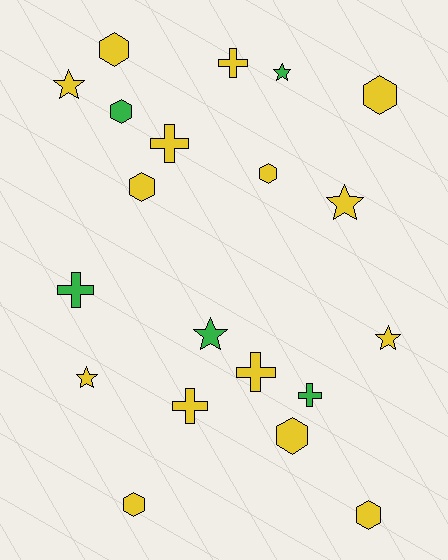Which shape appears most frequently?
Hexagon, with 8 objects.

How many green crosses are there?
There are 2 green crosses.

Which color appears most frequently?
Yellow, with 15 objects.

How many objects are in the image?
There are 20 objects.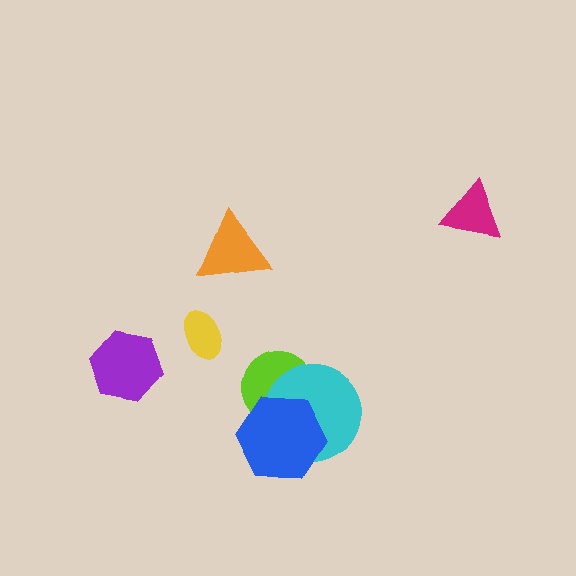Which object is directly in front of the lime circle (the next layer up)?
The cyan circle is directly in front of the lime circle.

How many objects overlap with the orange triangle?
0 objects overlap with the orange triangle.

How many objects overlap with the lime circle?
2 objects overlap with the lime circle.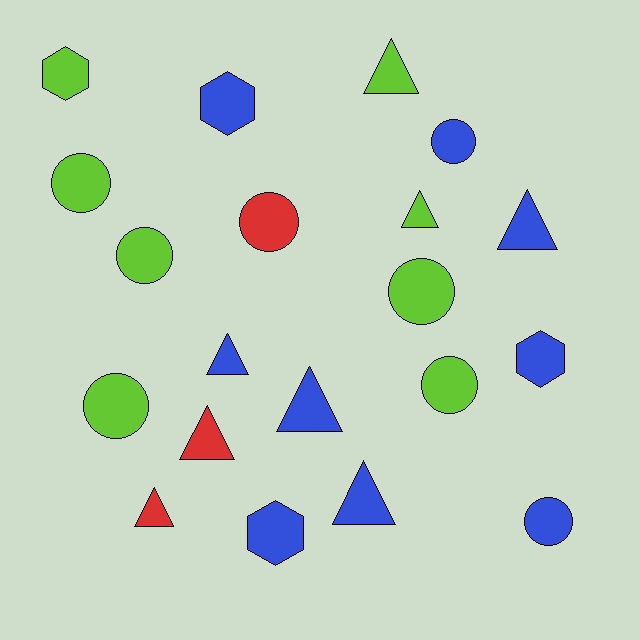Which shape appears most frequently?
Circle, with 8 objects.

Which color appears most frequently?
Blue, with 9 objects.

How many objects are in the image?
There are 20 objects.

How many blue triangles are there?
There are 4 blue triangles.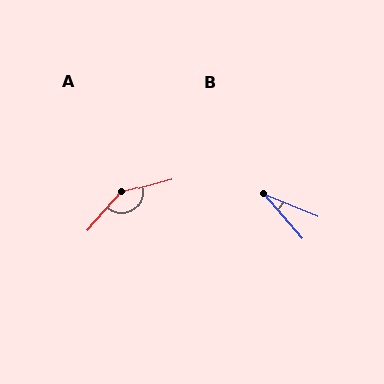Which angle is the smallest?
B, at approximately 26 degrees.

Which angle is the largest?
A, at approximately 147 degrees.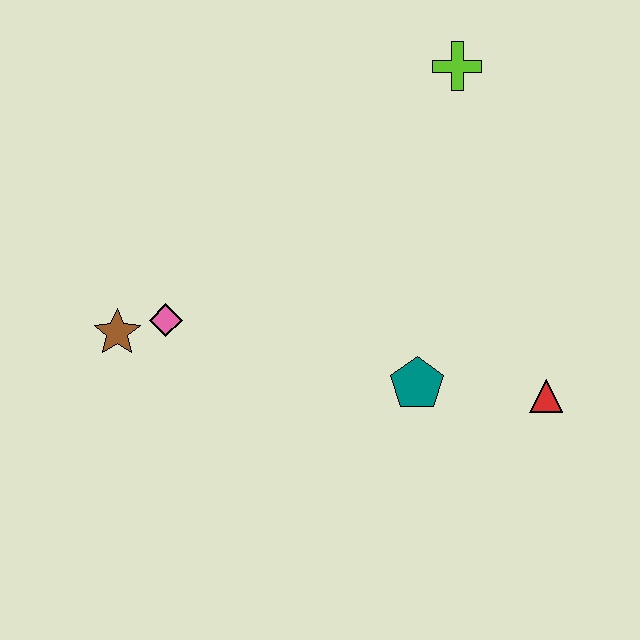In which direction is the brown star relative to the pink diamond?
The brown star is to the left of the pink diamond.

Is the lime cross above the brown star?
Yes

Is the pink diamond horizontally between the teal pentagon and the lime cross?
No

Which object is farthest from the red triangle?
The brown star is farthest from the red triangle.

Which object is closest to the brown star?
The pink diamond is closest to the brown star.